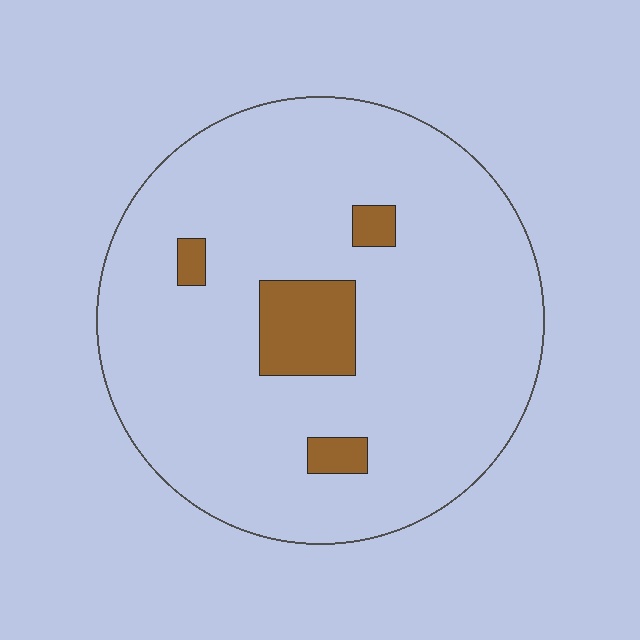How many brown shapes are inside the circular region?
4.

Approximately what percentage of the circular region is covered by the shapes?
Approximately 10%.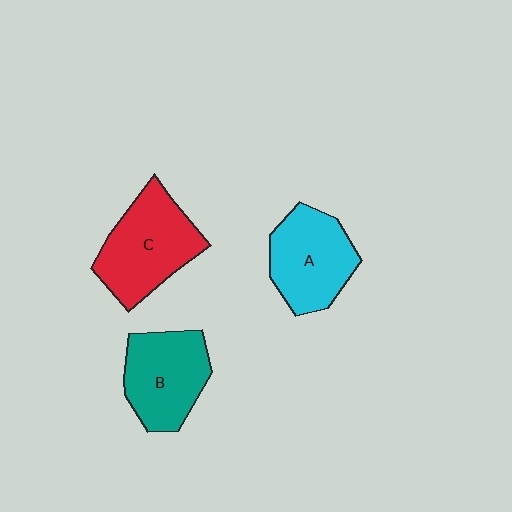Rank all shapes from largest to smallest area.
From largest to smallest: C (red), A (cyan), B (teal).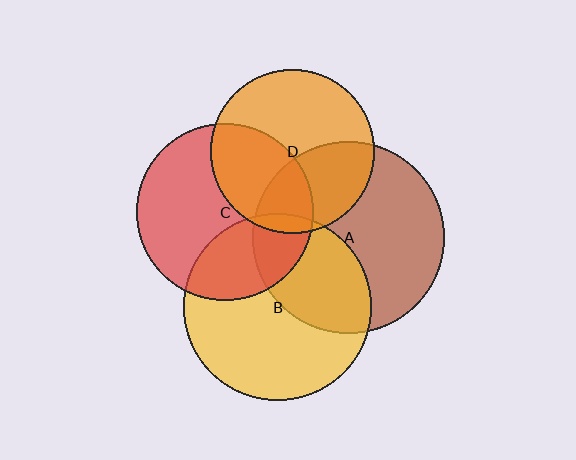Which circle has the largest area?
Circle A (brown).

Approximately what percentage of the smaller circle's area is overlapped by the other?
Approximately 40%.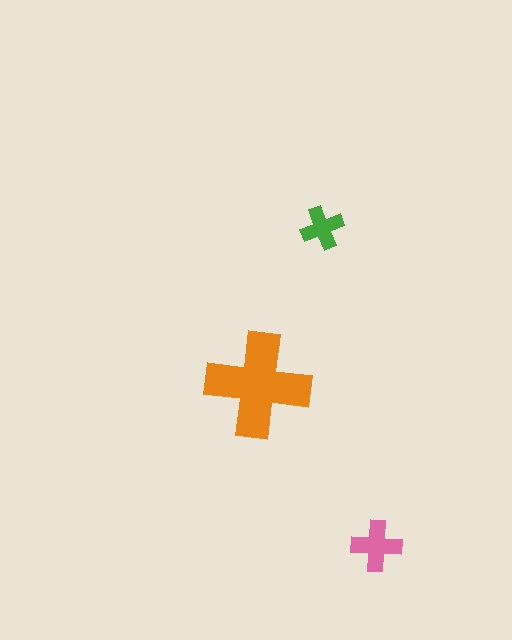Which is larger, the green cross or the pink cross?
The pink one.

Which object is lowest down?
The pink cross is bottommost.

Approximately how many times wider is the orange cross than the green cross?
About 2.5 times wider.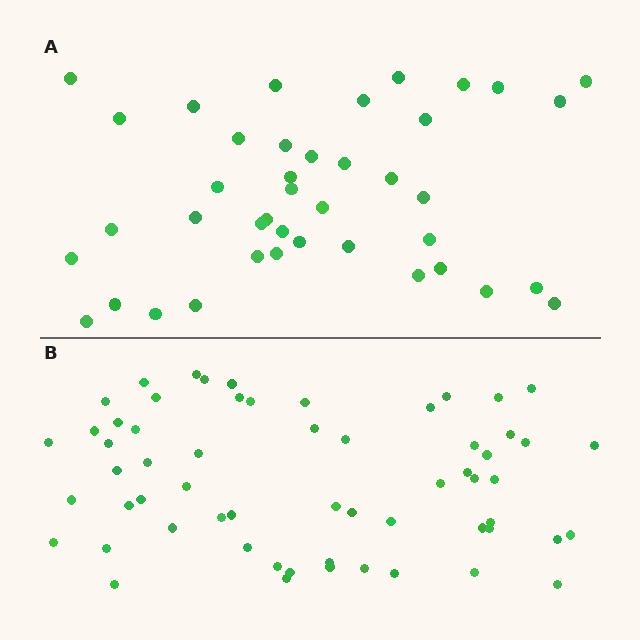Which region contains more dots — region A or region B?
Region B (the bottom region) has more dots.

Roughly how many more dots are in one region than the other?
Region B has approximately 20 more dots than region A.